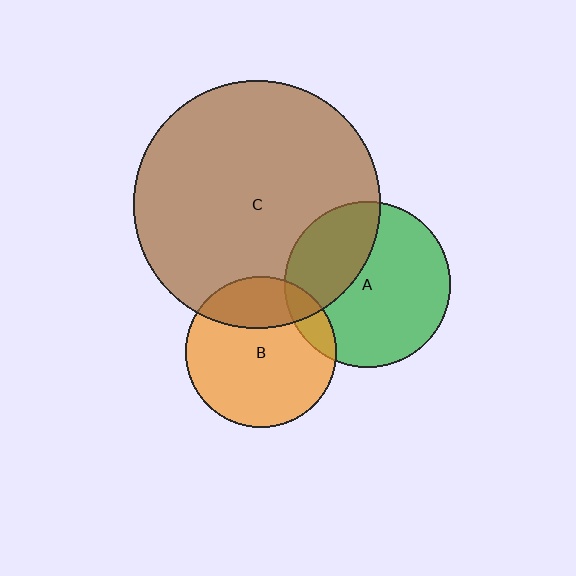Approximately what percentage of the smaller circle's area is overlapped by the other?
Approximately 25%.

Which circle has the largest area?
Circle C (brown).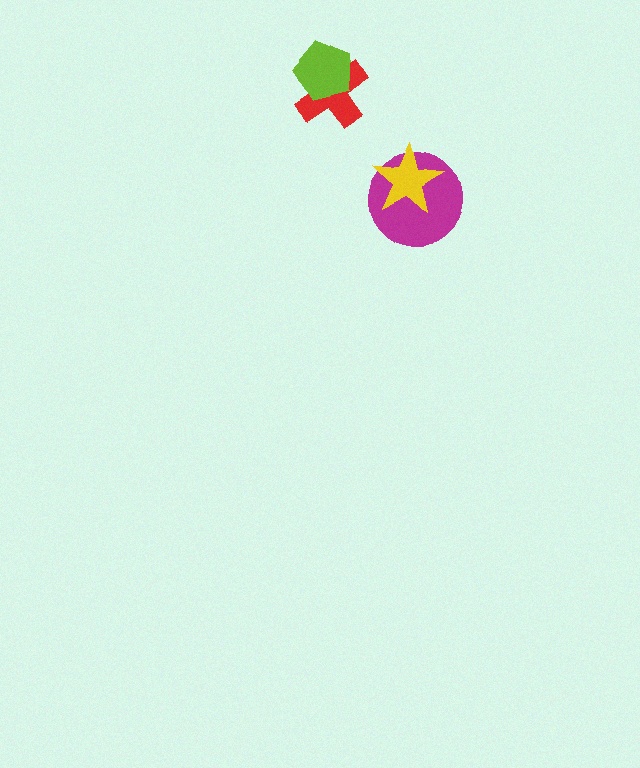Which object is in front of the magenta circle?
The yellow star is in front of the magenta circle.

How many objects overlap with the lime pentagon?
1 object overlaps with the lime pentagon.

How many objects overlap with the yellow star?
1 object overlaps with the yellow star.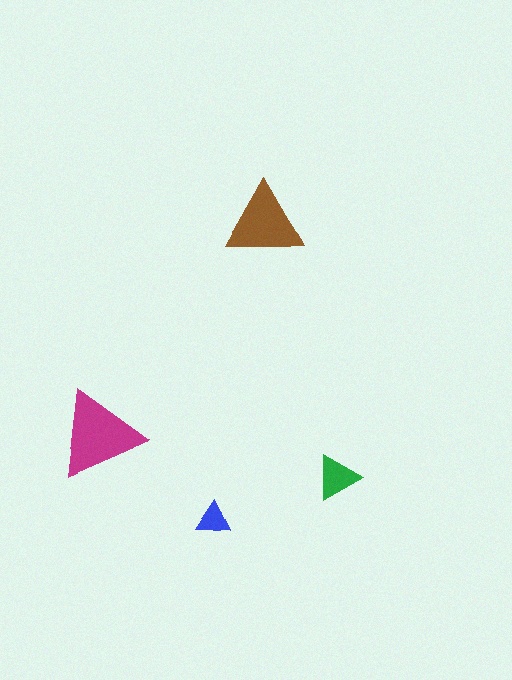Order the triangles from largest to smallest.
the magenta one, the brown one, the green one, the blue one.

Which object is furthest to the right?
The green triangle is rightmost.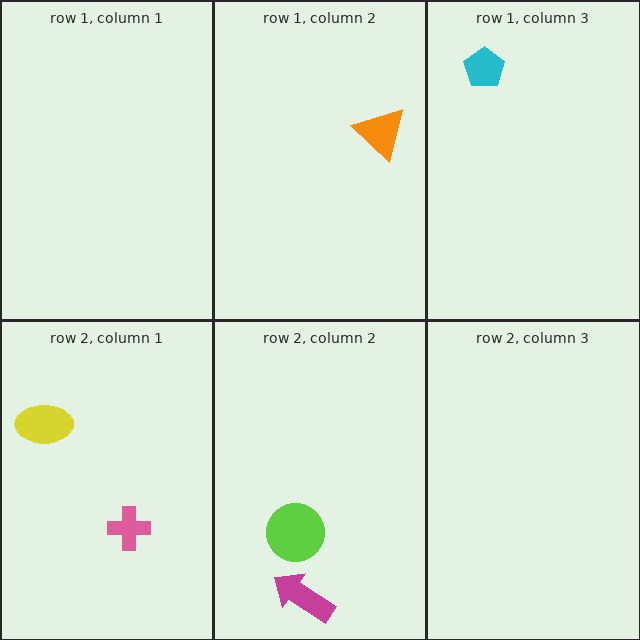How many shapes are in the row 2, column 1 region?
2.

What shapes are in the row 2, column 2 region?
The magenta arrow, the lime circle.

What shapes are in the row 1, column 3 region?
The cyan pentagon.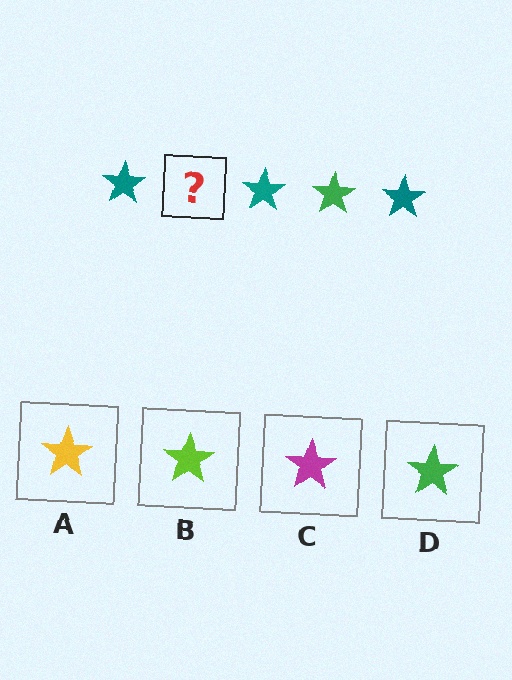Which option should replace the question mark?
Option D.